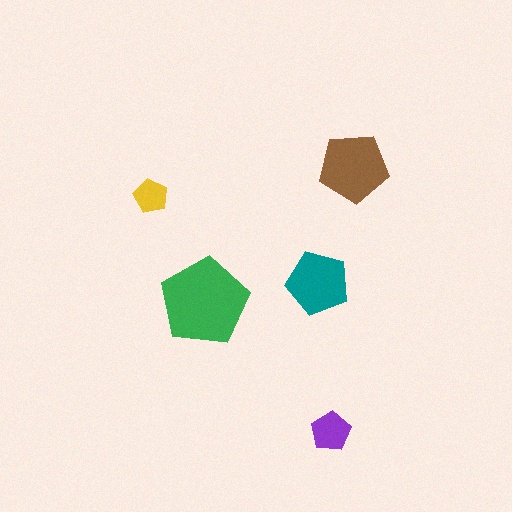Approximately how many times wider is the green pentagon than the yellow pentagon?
About 2.5 times wider.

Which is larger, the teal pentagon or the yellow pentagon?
The teal one.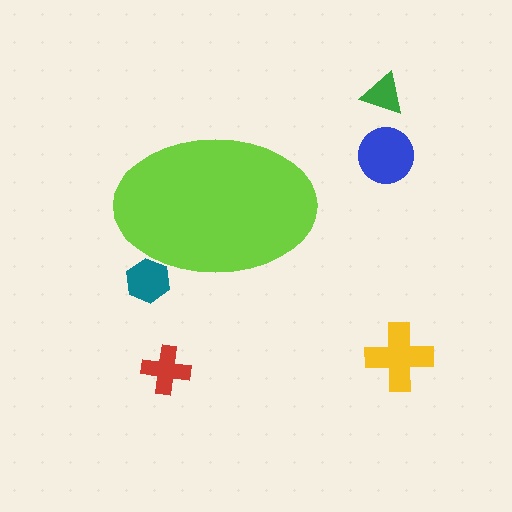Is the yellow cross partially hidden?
No, the yellow cross is fully visible.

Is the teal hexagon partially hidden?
Yes, the teal hexagon is partially hidden behind the lime ellipse.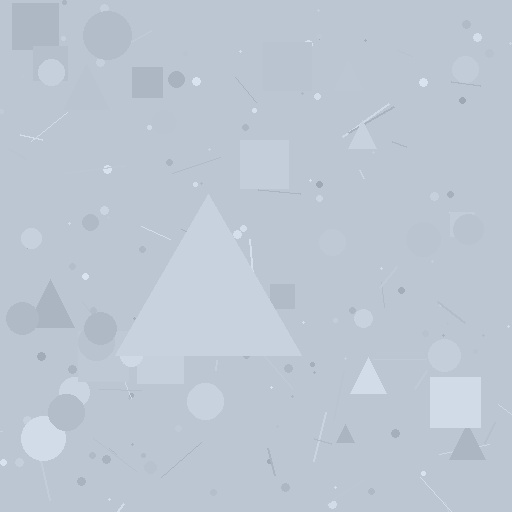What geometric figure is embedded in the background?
A triangle is embedded in the background.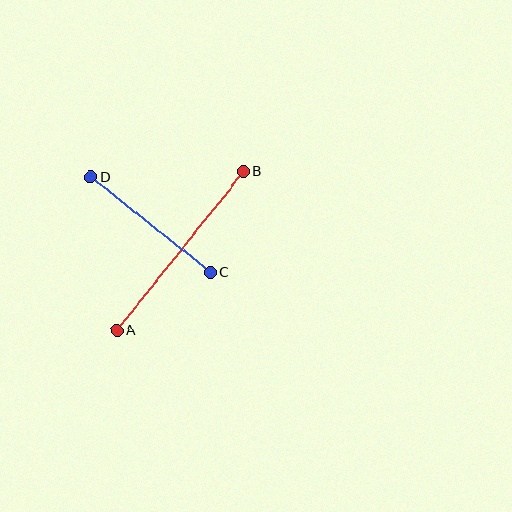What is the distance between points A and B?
The distance is approximately 203 pixels.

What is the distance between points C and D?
The distance is approximately 153 pixels.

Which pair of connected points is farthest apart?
Points A and B are farthest apart.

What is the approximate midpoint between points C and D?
The midpoint is at approximately (151, 225) pixels.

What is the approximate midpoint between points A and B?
The midpoint is at approximately (180, 251) pixels.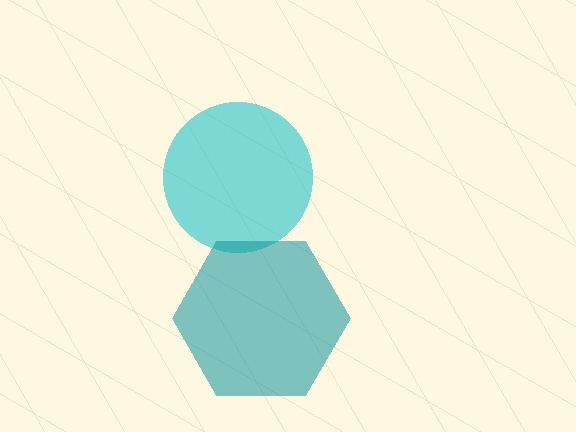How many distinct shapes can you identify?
There are 2 distinct shapes: a cyan circle, a teal hexagon.